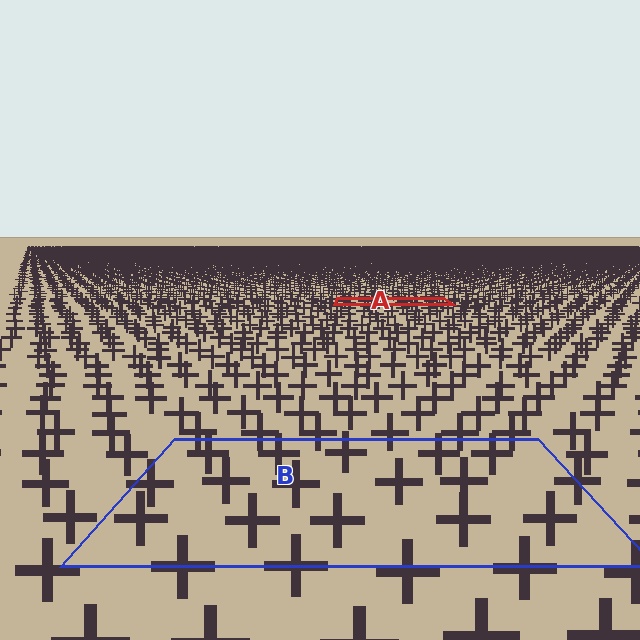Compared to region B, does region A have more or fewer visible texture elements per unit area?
Region A has more texture elements per unit area — they are packed more densely because it is farther away.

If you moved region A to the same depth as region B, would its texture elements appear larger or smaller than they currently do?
They would appear larger. At a closer depth, the same texture elements are projected at a bigger on-screen size.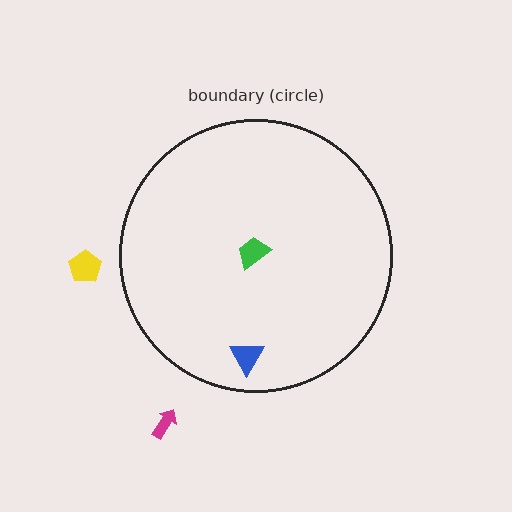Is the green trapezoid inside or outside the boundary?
Inside.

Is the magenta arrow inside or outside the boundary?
Outside.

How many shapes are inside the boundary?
2 inside, 2 outside.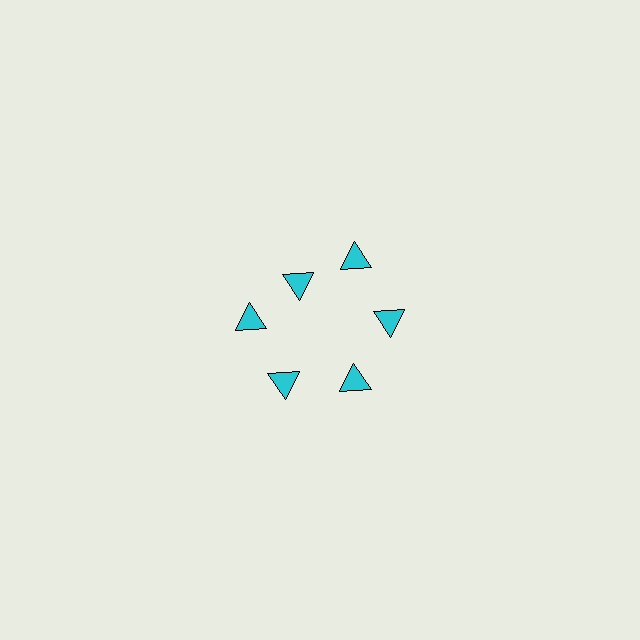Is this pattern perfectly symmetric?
No. The 6 cyan triangles are arranged in a ring, but one element near the 11 o'clock position is pulled inward toward the center, breaking the 6-fold rotational symmetry.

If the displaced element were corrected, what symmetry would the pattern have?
It would have 6-fold rotational symmetry — the pattern would map onto itself every 60 degrees.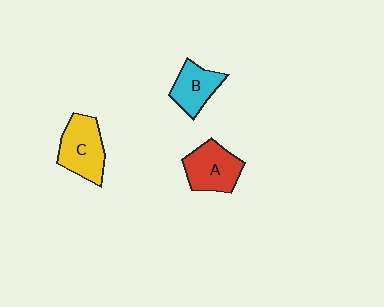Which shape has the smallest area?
Shape B (cyan).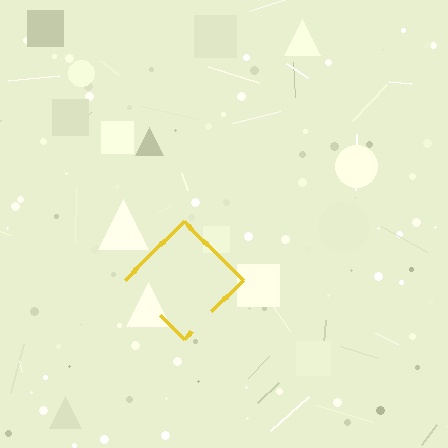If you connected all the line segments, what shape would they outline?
They would outline a diamond.